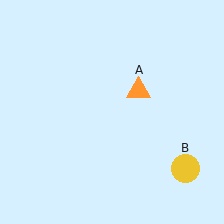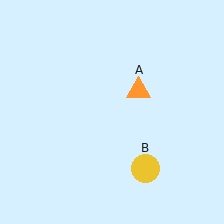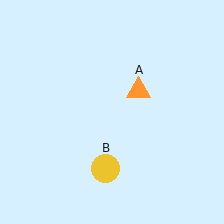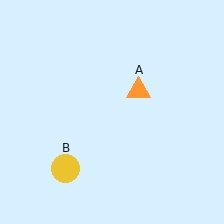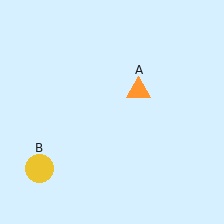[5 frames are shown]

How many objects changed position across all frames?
1 object changed position: yellow circle (object B).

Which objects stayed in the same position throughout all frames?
Orange triangle (object A) remained stationary.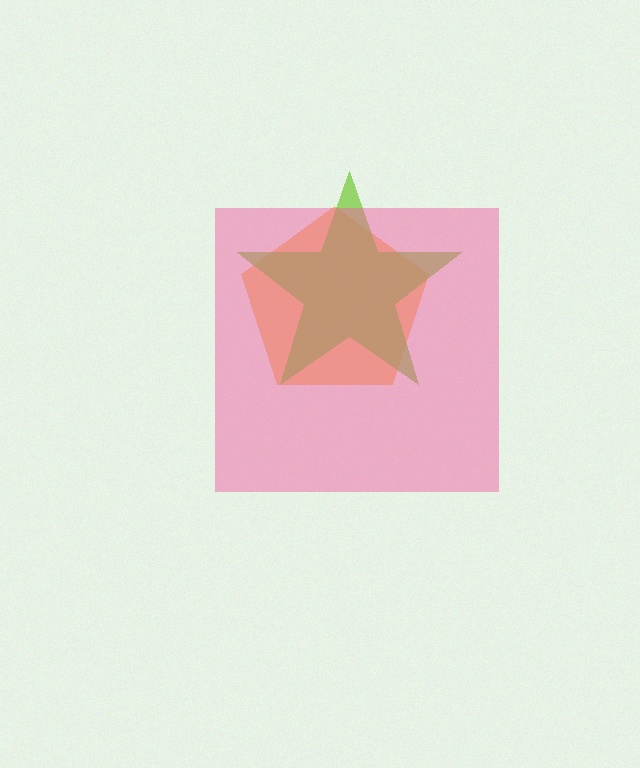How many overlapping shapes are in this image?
There are 3 overlapping shapes in the image.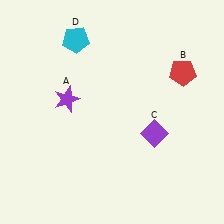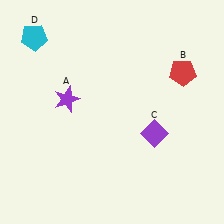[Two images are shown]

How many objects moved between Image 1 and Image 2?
1 object moved between the two images.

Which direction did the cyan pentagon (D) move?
The cyan pentagon (D) moved left.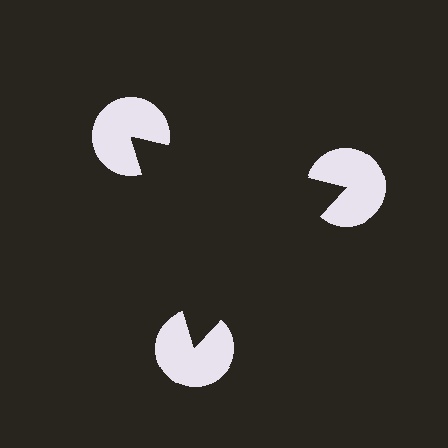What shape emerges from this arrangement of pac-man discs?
An illusory triangle — its edges are inferred from the aligned wedge cuts in the pac-man discs, not physically drawn.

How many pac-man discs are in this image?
There are 3 — one at each vertex of the illusory triangle.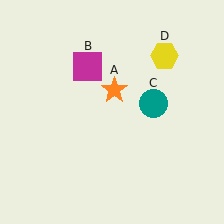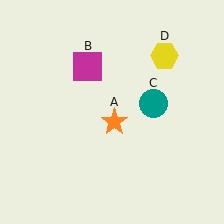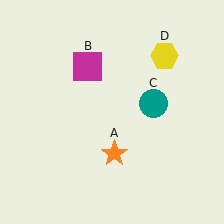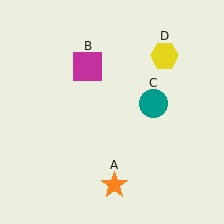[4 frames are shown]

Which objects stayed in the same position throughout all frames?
Magenta square (object B) and teal circle (object C) and yellow hexagon (object D) remained stationary.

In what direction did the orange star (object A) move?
The orange star (object A) moved down.